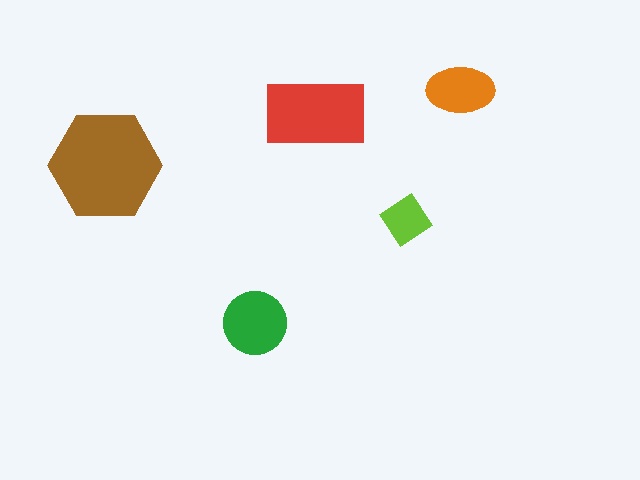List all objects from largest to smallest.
The brown hexagon, the red rectangle, the green circle, the orange ellipse, the lime diamond.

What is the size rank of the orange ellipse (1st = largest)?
4th.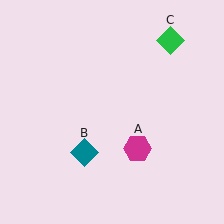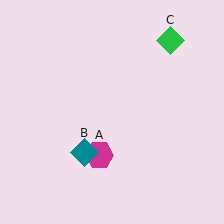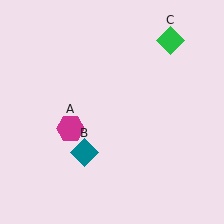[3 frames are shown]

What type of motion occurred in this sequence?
The magenta hexagon (object A) rotated clockwise around the center of the scene.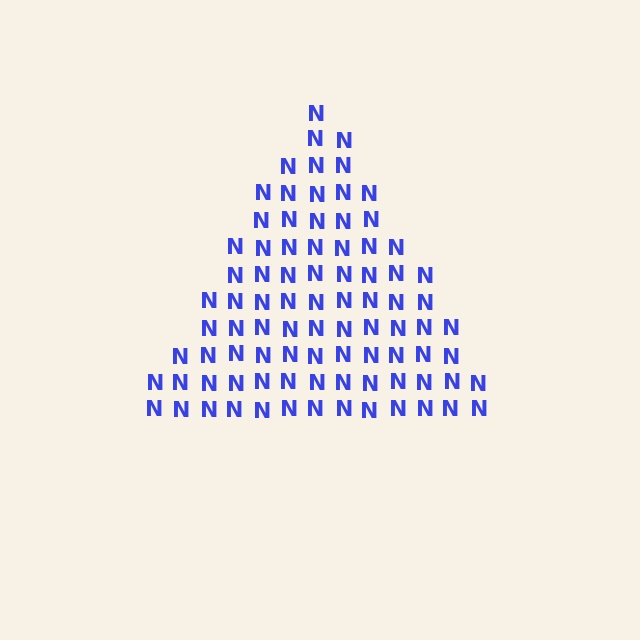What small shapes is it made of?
It is made of small letter N's.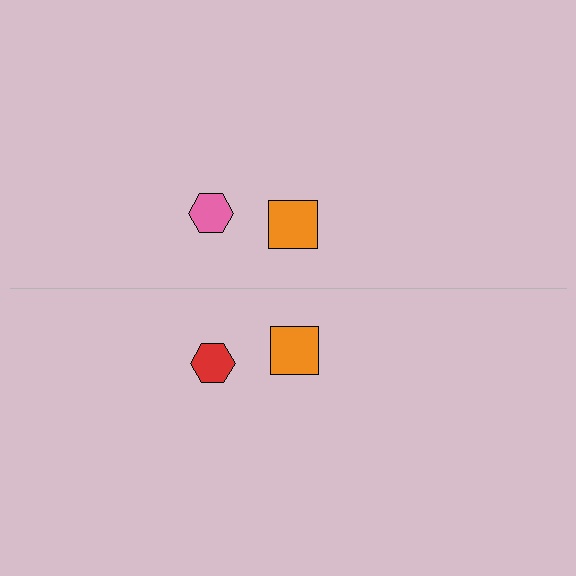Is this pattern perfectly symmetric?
No, the pattern is not perfectly symmetric. The red hexagon on the bottom side breaks the symmetry — its mirror counterpart is pink.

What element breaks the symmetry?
The red hexagon on the bottom side breaks the symmetry — its mirror counterpart is pink.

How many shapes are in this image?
There are 4 shapes in this image.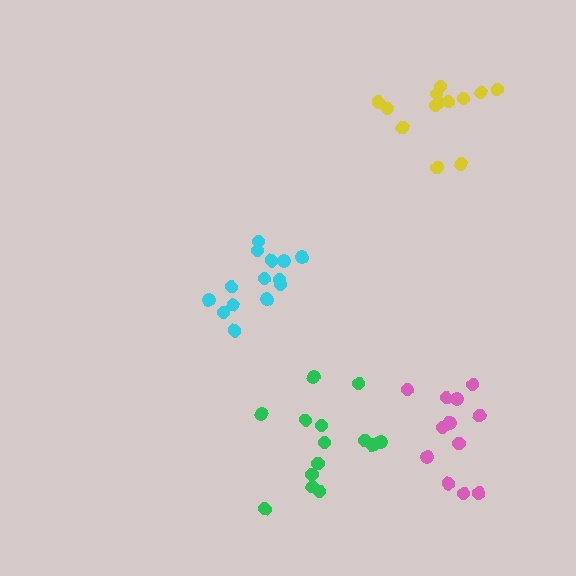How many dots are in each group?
Group 1: 14 dots, Group 2: 14 dots, Group 3: 13 dots, Group 4: 12 dots (53 total).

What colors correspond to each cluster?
The clusters are colored: green, cyan, yellow, pink.